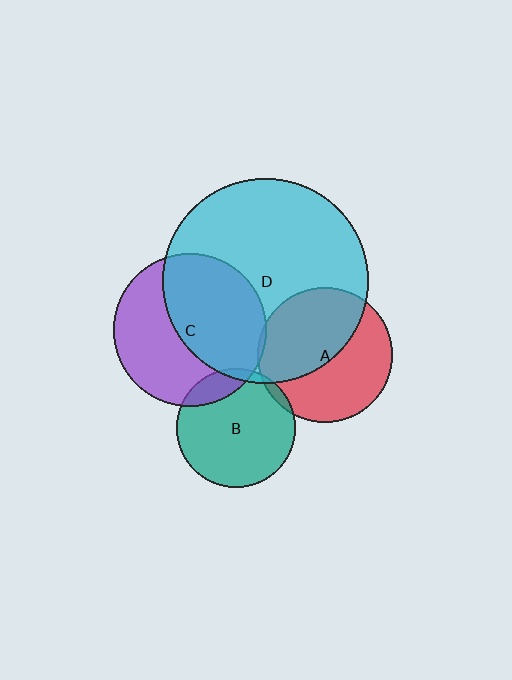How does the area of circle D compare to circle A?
Approximately 2.3 times.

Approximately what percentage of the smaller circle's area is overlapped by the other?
Approximately 5%.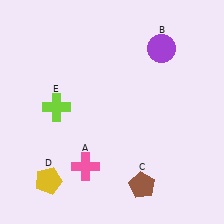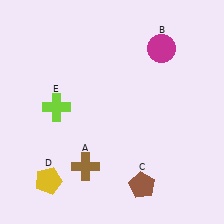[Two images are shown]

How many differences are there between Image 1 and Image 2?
There are 2 differences between the two images.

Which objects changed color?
A changed from pink to brown. B changed from purple to magenta.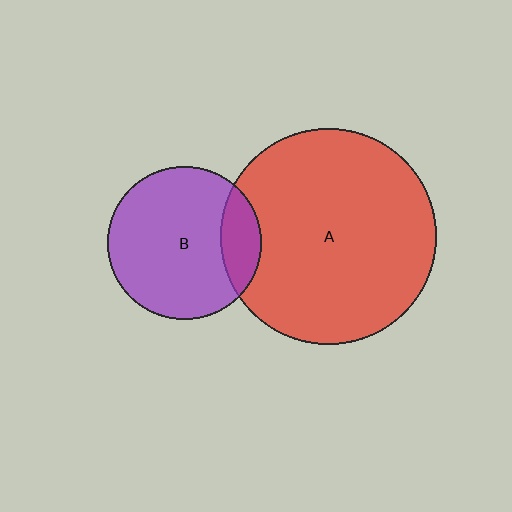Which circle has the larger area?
Circle A (red).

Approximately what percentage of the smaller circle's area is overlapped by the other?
Approximately 15%.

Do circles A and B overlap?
Yes.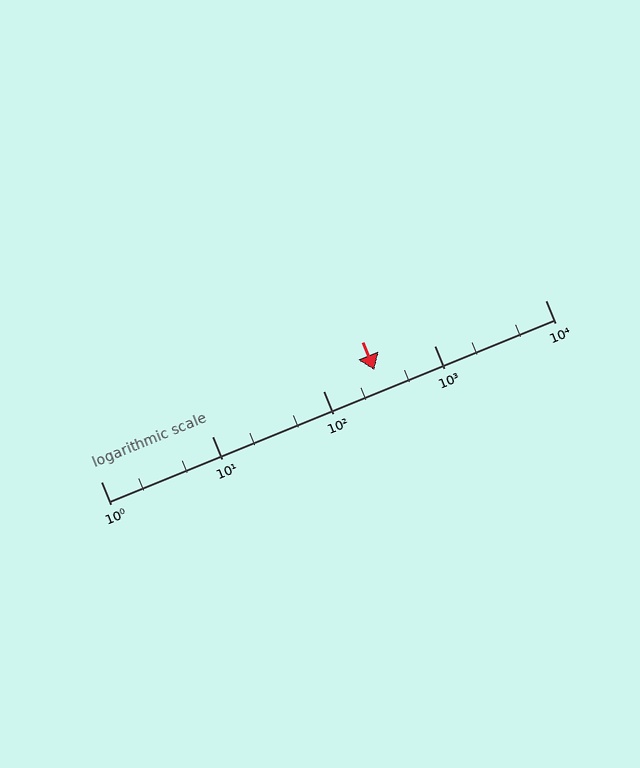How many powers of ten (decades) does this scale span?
The scale spans 4 decades, from 1 to 10000.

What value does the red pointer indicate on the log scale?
The pointer indicates approximately 290.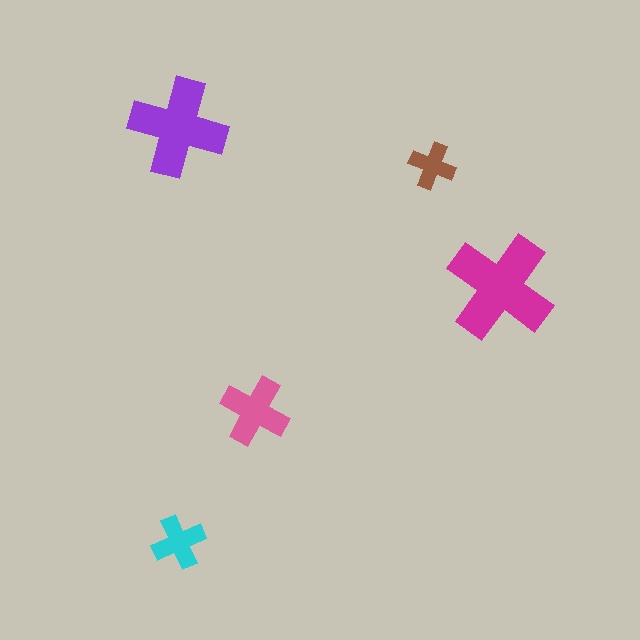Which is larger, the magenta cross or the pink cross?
The magenta one.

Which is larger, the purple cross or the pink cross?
The purple one.